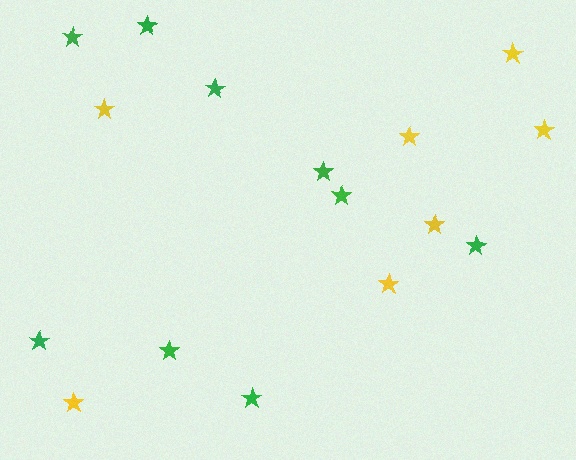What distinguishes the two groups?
There are 2 groups: one group of yellow stars (7) and one group of green stars (9).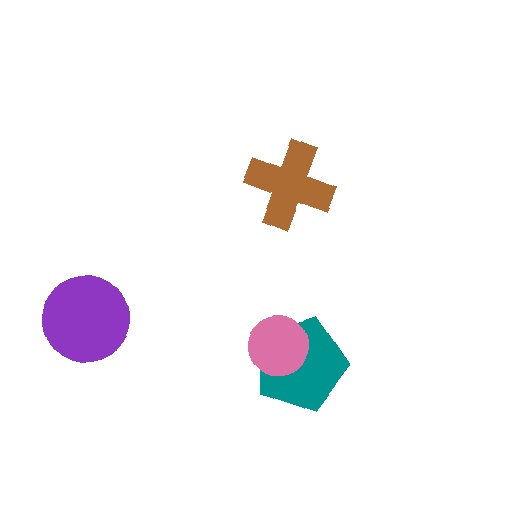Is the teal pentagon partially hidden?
Yes, it is partially covered by another shape.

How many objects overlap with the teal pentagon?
1 object overlaps with the teal pentagon.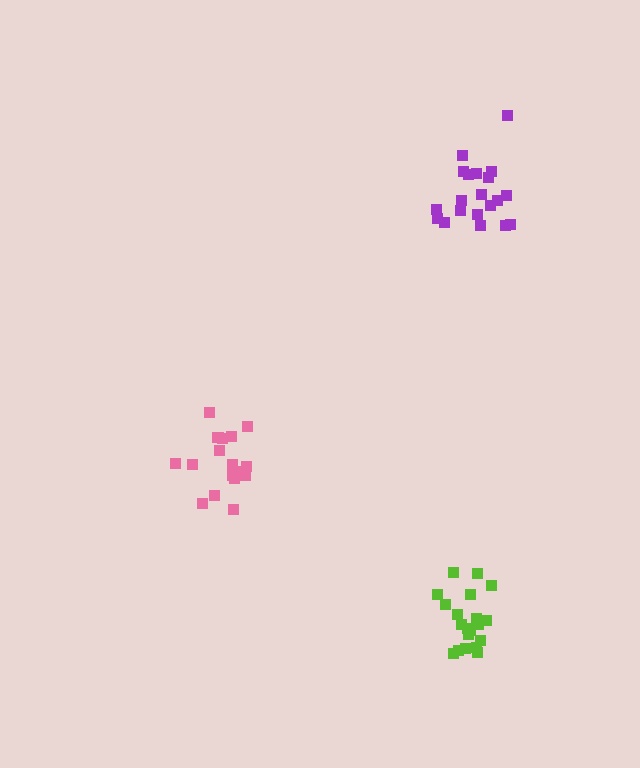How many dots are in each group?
Group 1: 20 dots, Group 2: 20 dots, Group 3: 18 dots (58 total).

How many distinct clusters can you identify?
There are 3 distinct clusters.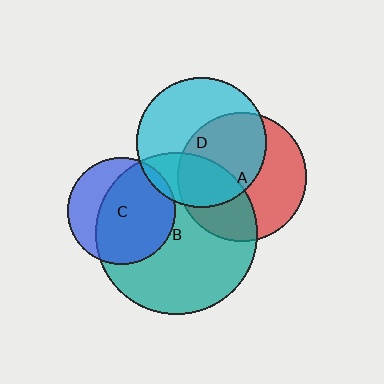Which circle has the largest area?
Circle B (teal).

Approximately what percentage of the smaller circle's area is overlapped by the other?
Approximately 30%.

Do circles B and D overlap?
Yes.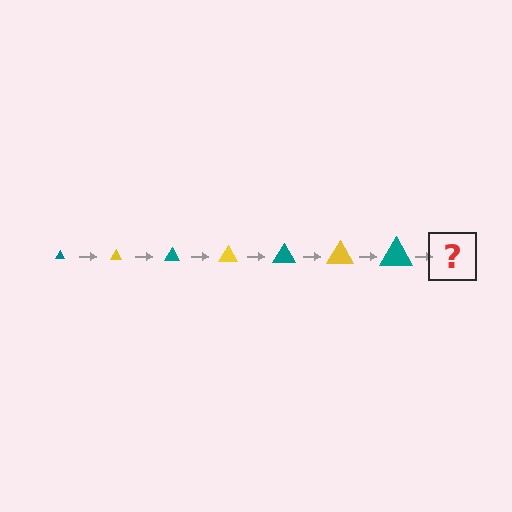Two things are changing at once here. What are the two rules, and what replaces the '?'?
The two rules are that the triangle grows larger each step and the color cycles through teal and yellow. The '?' should be a yellow triangle, larger than the previous one.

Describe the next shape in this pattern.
It should be a yellow triangle, larger than the previous one.